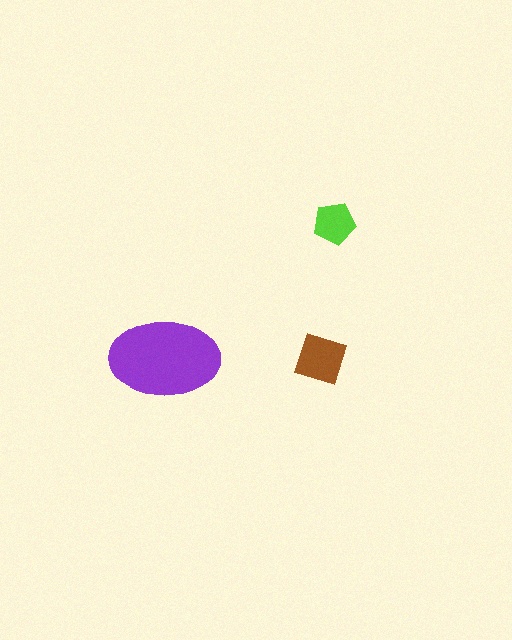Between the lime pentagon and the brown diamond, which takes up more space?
The brown diamond.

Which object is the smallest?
The lime pentagon.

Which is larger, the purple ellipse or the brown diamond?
The purple ellipse.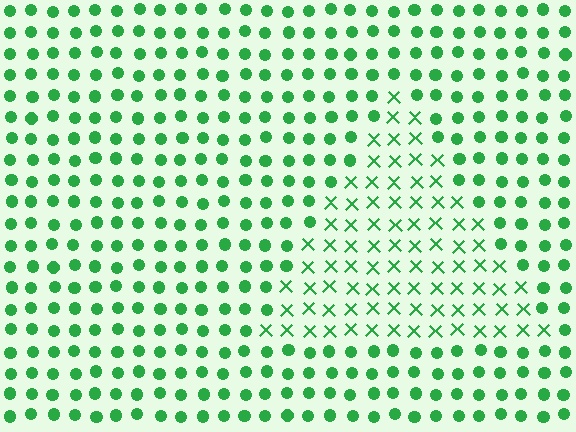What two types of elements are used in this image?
The image uses X marks inside the triangle region and circles outside it.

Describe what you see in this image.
The image is filled with small green elements arranged in a uniform grid. A triangle-shaped region contains X marks, while the surrounding area contains circles. The boundary is defined purely by the change in element shape.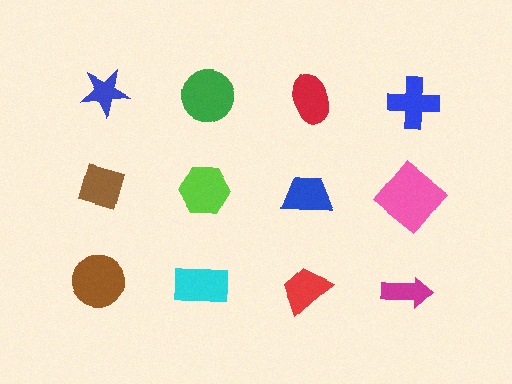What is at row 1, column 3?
A red ellipse.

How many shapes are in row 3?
4 shapes.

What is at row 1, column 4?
A blue cross.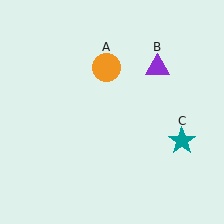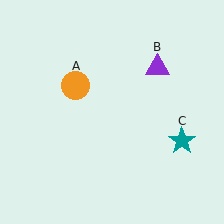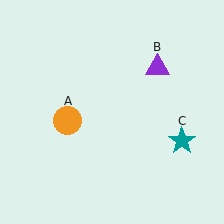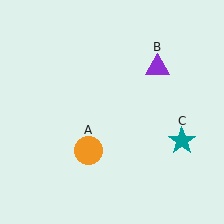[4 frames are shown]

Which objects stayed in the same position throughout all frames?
Purple triangle (object B) and teal star (object C) remained stationary.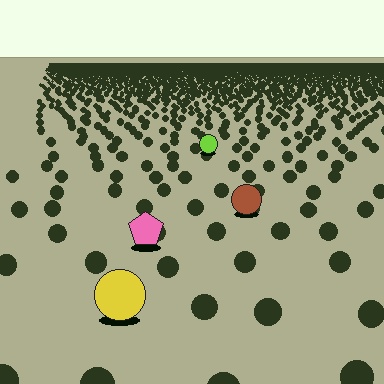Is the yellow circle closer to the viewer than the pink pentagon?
Yes. The yellow circle is closer — you can tell from the texture gradient: the ground texture is coarser near it.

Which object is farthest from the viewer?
The lime circle is farthest from the viewer. It appears smaller and the ground texture around it is denser.